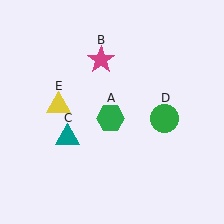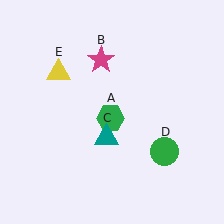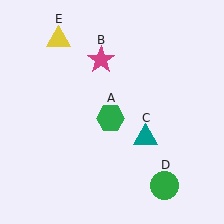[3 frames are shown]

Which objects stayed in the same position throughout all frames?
Green hexagon (object A) and magenta star (object B) remained stationary.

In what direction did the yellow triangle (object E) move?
The yellow triangle (object E) moved up.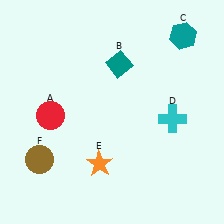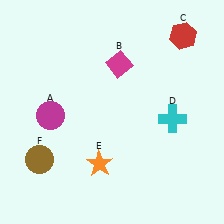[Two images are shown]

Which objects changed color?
A changed from red to magenta. B changed from teal to magenta. C changed from teal to red.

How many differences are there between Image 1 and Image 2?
There are 3 differences between the two images.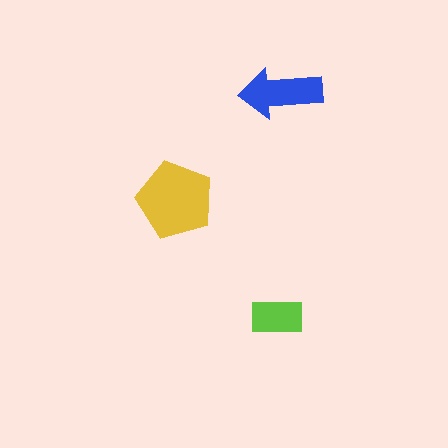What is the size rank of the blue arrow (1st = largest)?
2nd.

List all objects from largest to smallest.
The yellow pentagon, the blue arrow, the lime rectangle.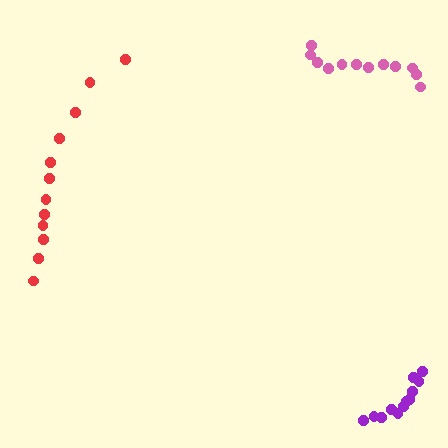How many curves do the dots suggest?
There are 3 distinct paths.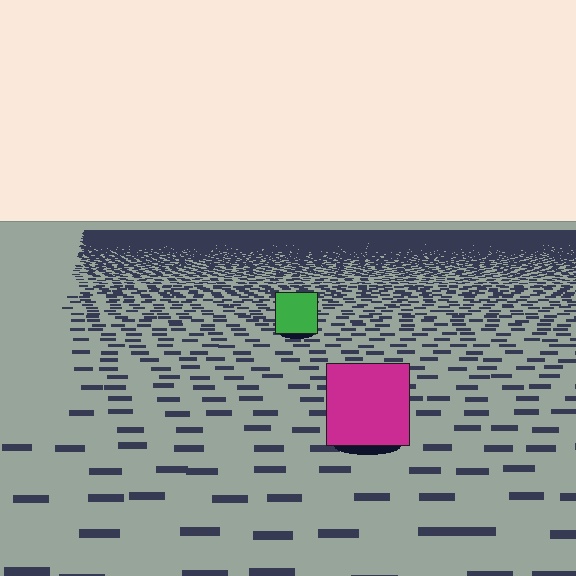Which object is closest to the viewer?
The magenta square is closest. The texture marks near it are larger and more spread out.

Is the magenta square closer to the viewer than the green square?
Yes. The magenta square is closer — you can tell from the texture gradient: the ground texture is coarser near it.